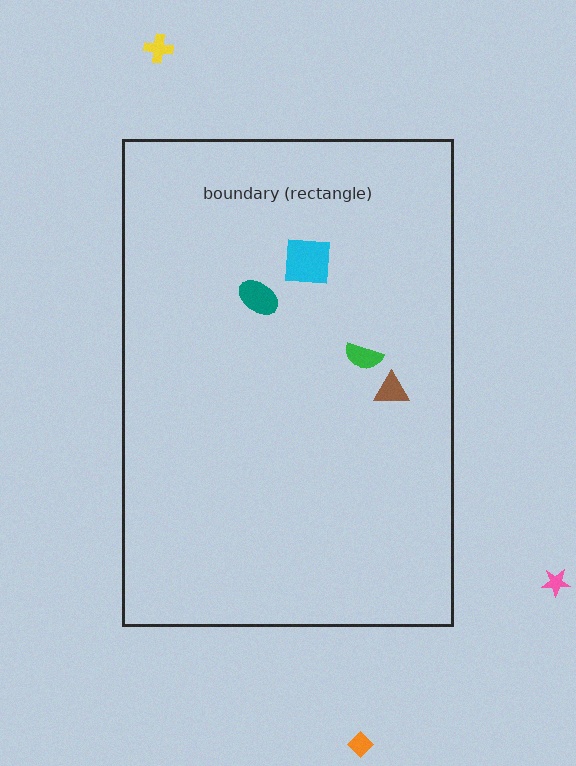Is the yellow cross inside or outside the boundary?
Outside.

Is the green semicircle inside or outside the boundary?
Inside.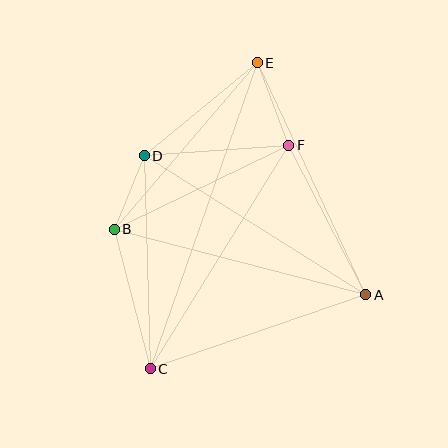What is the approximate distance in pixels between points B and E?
The distance between B and E is approximately 219 pixels.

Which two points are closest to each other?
Points B and D are closest to each other.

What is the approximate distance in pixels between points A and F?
The distance between A and F is approximately 168 pixels.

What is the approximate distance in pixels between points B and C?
The distance between B and C is approximately 144 pixels.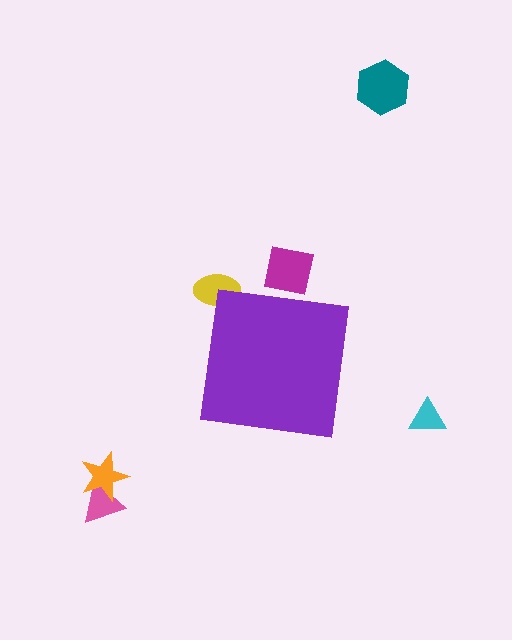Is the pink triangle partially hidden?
No, the pink triangle is fully visible.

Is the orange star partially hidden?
No, the orange star is fully visible.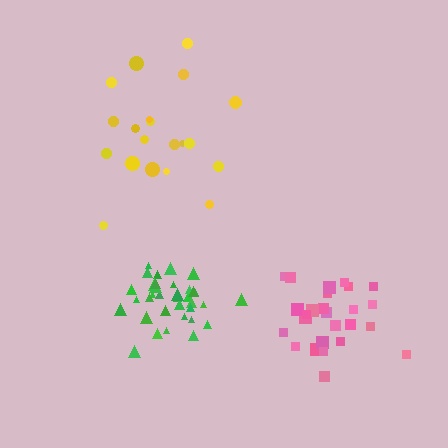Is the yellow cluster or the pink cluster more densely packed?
Pink.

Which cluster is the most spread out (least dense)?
Yellow.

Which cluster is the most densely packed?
Green.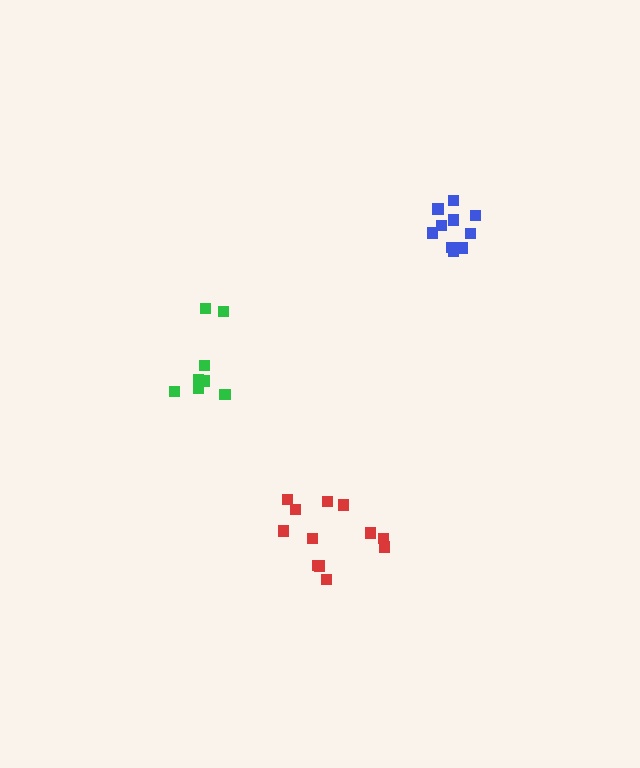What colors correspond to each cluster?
The clusters are colored: blue, red, green.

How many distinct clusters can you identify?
There are 3 distinct clusters.